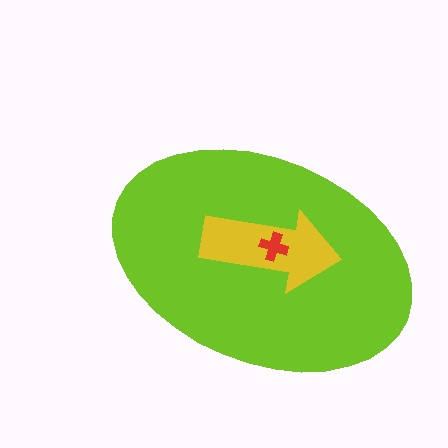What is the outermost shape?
The lime ellipse.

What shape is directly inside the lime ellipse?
The yellow arrow.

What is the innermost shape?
The red cross.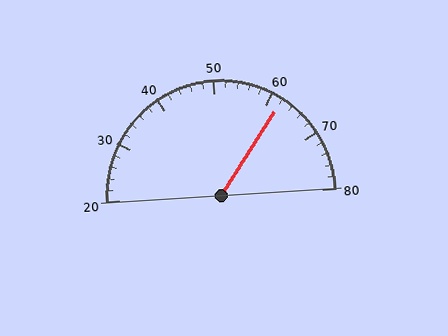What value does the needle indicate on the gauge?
The needle indicates approximately 62.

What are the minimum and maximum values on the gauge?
The gauge ranges from 20 to 80.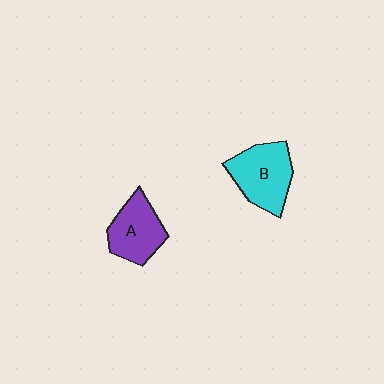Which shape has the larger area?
Shape B (cyan).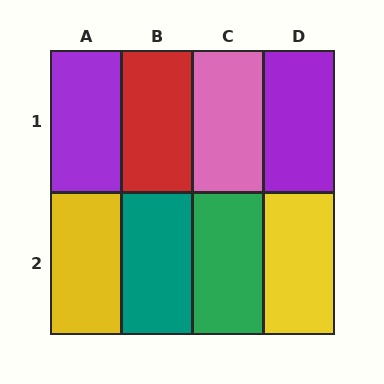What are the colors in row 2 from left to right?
Yellow, teal, green, yellow.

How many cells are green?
1 cell is green.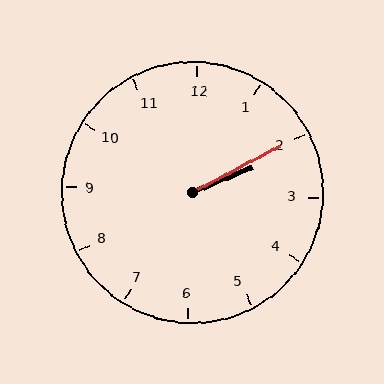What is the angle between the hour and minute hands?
Approximately 5 degrees.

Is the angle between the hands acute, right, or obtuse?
It is acute.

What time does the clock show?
2:10.